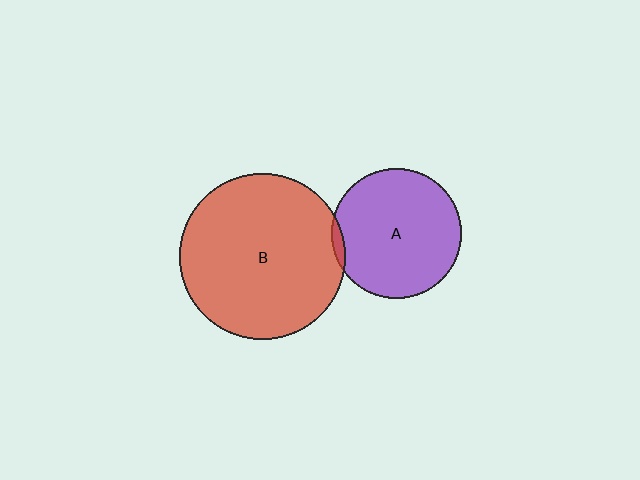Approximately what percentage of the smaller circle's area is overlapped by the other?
Approximately 5%.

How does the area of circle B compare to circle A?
Approximately 1.6 times.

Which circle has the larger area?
Circle B (red).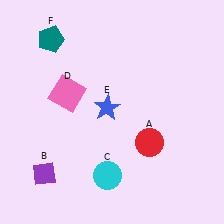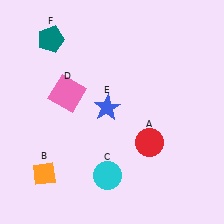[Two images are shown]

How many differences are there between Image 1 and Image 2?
There is 1 difference between the two images.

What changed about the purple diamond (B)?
In Image 1, B is purple. In Image 2, it changed to orange.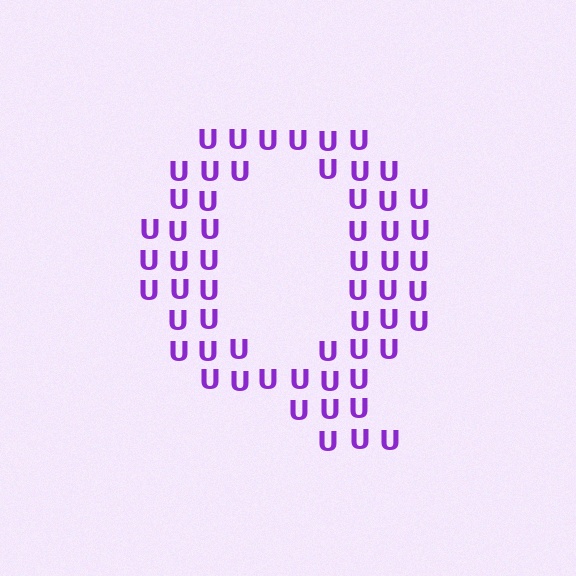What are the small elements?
The small elements are letter U's.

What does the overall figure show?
The overall figure shows the letter Q.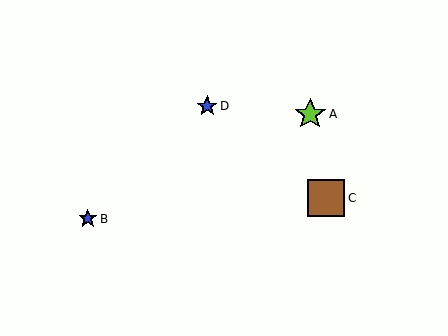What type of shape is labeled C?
Shape C is a brown square.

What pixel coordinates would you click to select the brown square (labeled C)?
Click at (326, 198) to select the brown square C.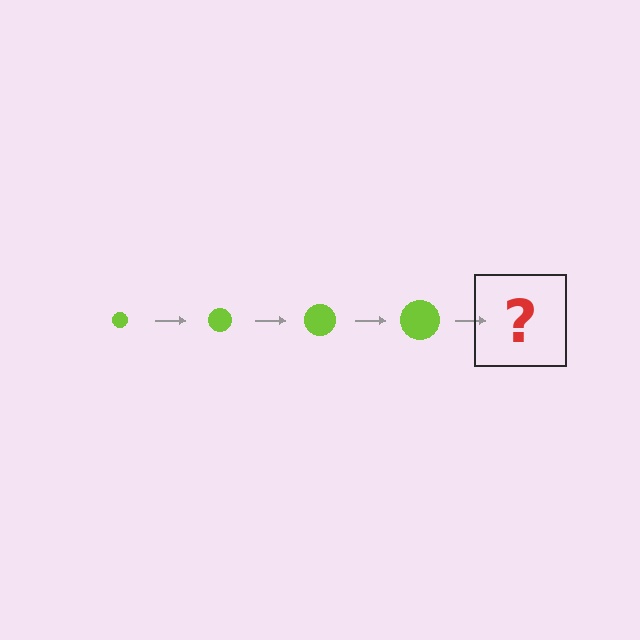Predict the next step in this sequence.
The next step is a lime circle, larger than the previous one.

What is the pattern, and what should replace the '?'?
The pattern is that the circle gets progressively larger each step. The '?' should be a lime circle, larger than the previous one.